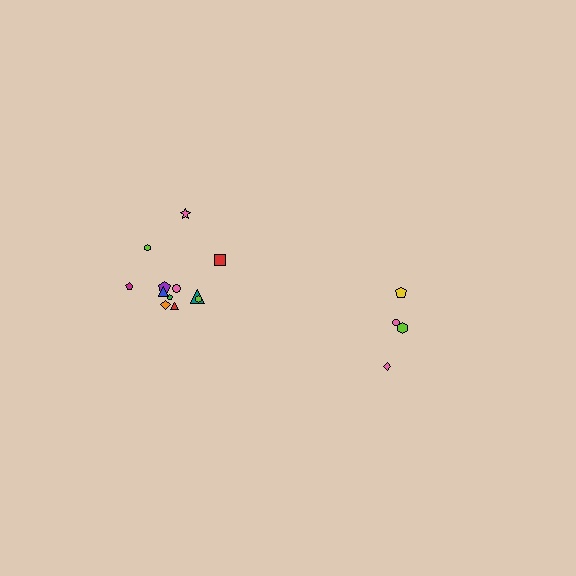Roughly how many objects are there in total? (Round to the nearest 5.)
Roughly 15 objects in total.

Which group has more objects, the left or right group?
The left group.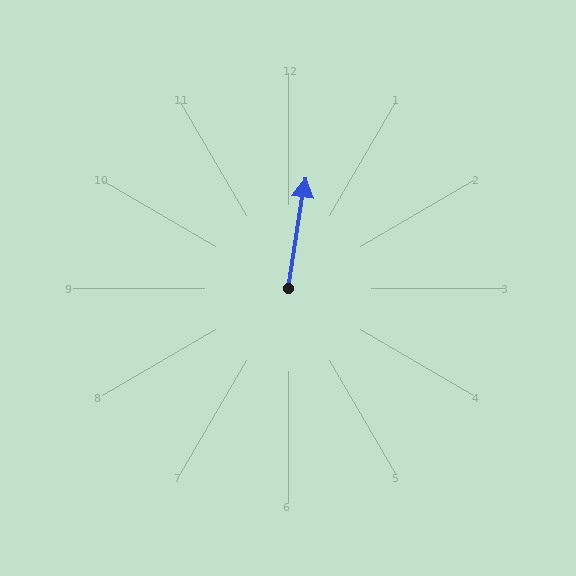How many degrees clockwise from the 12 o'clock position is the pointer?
Approximately 9 degrees.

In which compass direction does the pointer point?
North.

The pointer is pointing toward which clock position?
Roughly 12 o'clock.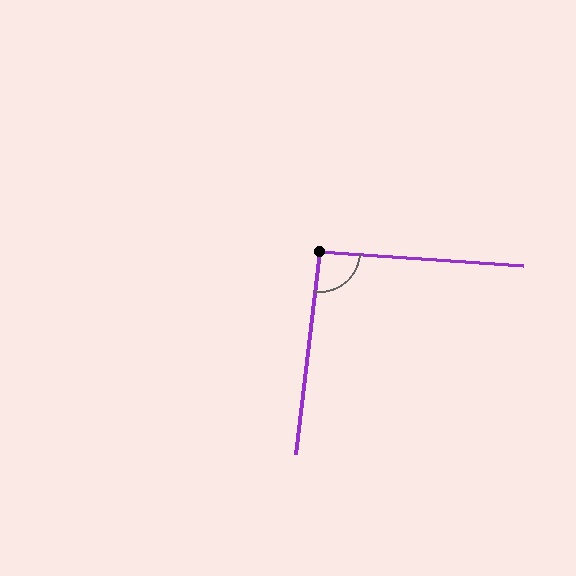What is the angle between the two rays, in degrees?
Approximately 93 degrees.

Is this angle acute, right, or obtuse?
It is approximately a right angle.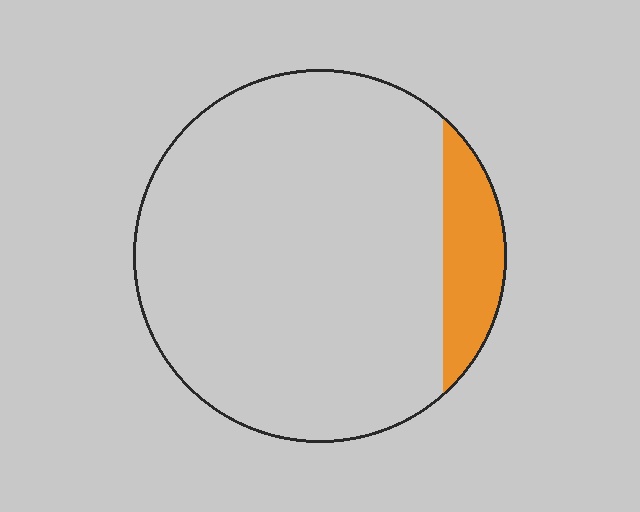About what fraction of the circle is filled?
About one eighth (1/8).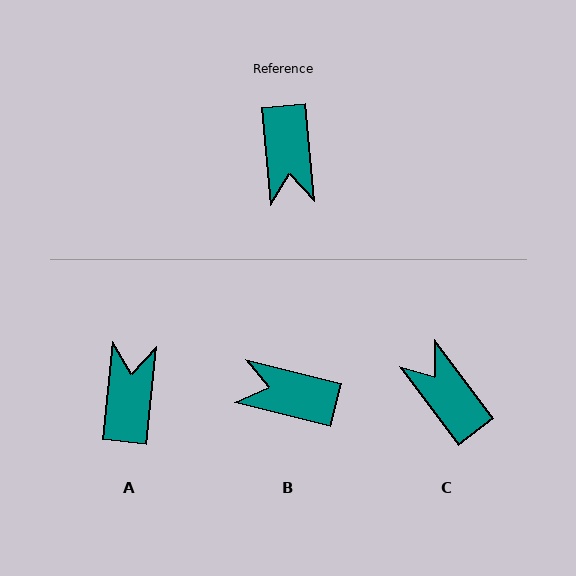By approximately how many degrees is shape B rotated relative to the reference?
Approximately 109 degrees clockwise.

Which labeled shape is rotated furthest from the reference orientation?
A, about 169 degrees away.